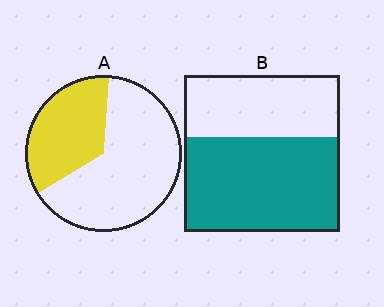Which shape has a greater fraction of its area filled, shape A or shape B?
Shape B.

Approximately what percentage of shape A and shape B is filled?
A is approximately 35% and B is approximately 60%.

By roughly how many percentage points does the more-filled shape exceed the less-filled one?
By roughly 25 percentage points (B over A).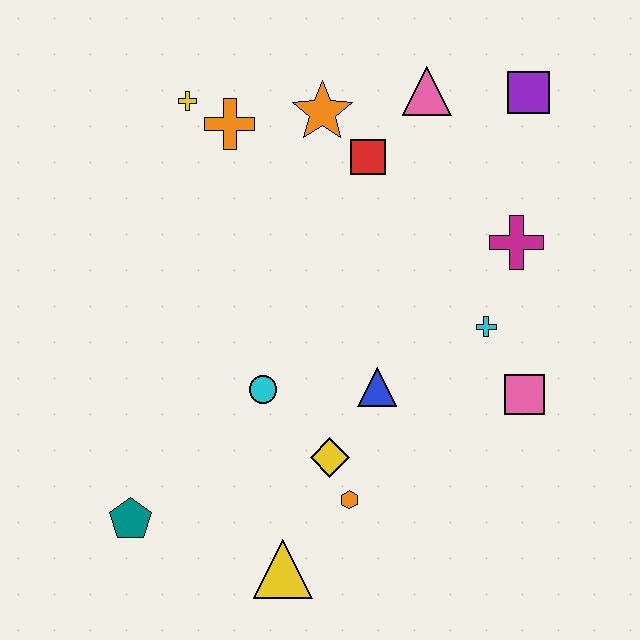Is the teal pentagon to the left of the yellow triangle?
Yes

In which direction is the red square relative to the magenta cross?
The red square is to the left of the magenta cross.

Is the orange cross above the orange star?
No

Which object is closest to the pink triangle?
The red square is closest to the pink triangle.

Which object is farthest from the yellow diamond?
The purple square is farthest from the yellow diamond.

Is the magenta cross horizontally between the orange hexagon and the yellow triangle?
No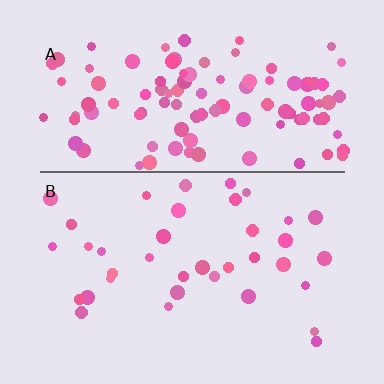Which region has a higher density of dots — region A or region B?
A (the top).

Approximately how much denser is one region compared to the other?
Approximately 2.9× — region A over region B.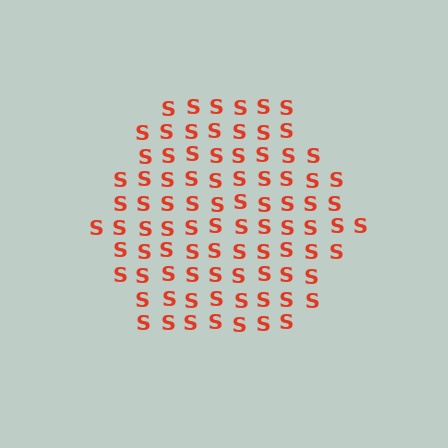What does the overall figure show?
The overall figure shows a hexagon.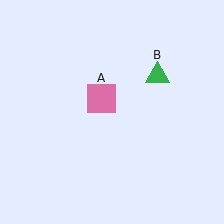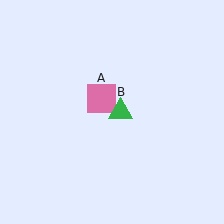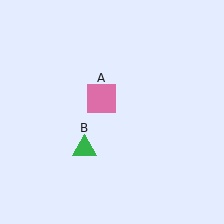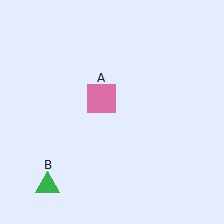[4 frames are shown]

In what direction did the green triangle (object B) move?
The green triangle (object B) moved down and to the left.